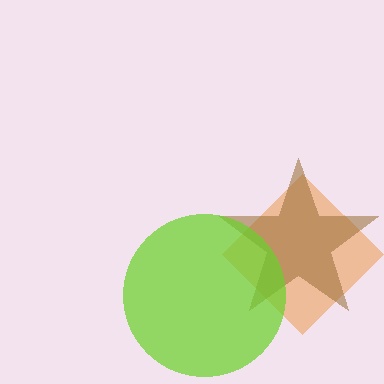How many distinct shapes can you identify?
There are 3 distinct shapes: an orange diamond, a brown star, a lime circle.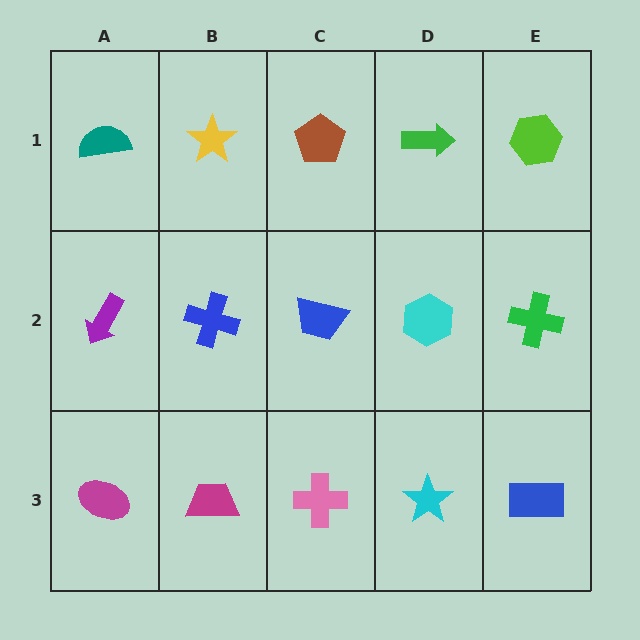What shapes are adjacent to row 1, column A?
A purple arrow (row 2, column A), a yellow star (row 1, column B).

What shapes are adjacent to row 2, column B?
A yellow star (row 1, column B), a magenta trapezoid (row 3, column B), a purple arrow (row 2, column A), a blue trapezoid (row 2, column C).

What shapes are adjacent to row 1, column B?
A blue cross (row 2, column B), a teal semicircle (row 1, column A), a brown pentagon (row 1, column C).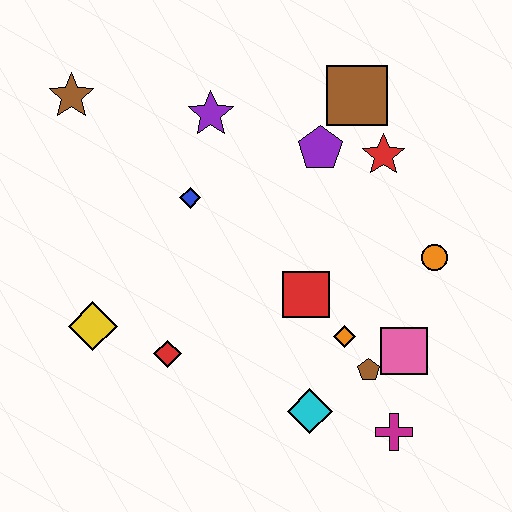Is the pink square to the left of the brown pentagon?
No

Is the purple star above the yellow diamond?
Yes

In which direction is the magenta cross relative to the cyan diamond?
The magenta cross is to the right of the cyan diamond.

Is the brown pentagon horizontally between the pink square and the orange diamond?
Yes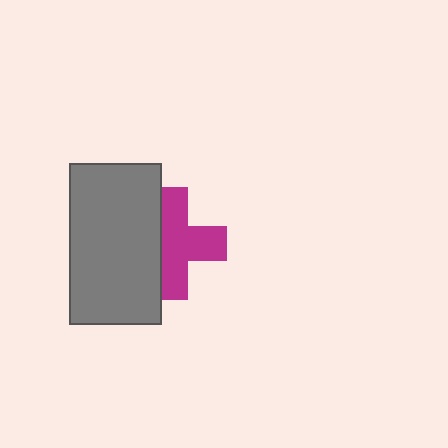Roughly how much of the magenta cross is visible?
Most of it is visible (roughly 66%).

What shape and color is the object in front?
The object in front is a gray rectangle.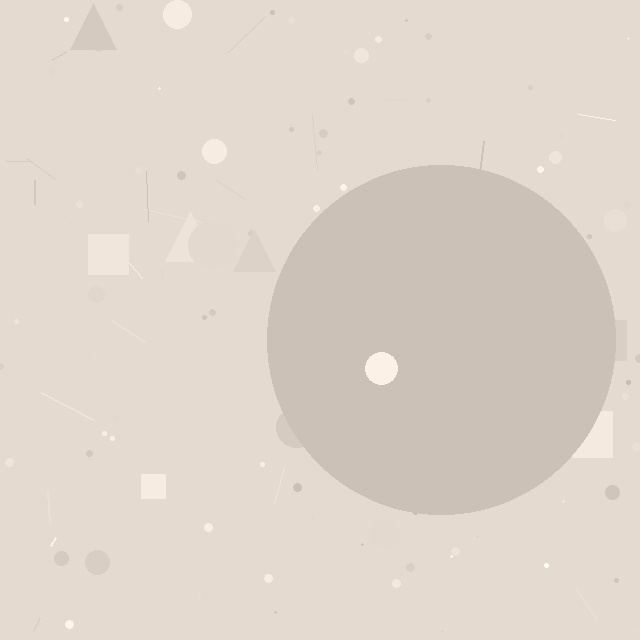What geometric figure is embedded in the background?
A circle is embedded in the background.